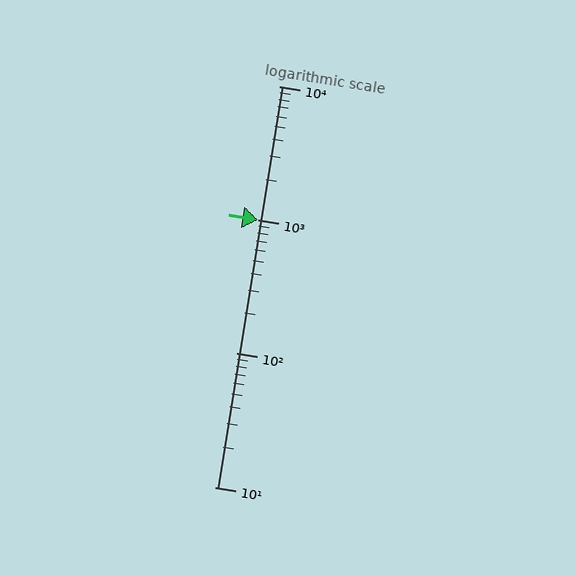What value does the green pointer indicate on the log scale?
The pointer indicates approximately 1000.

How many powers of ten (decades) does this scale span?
The scale spans 3 decades, from 10 to 10000.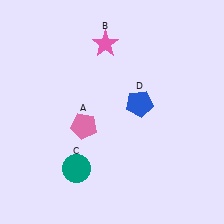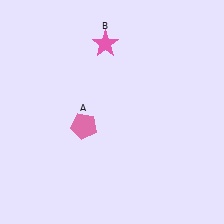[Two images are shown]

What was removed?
The teal circle (C), the blue pentagon (D) were removed in Image 2.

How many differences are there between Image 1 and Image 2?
There are 2 differences between the two images.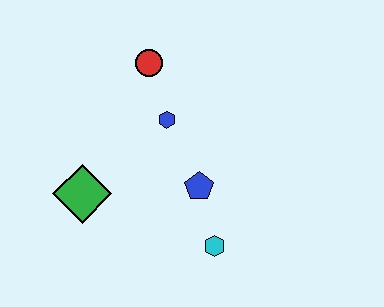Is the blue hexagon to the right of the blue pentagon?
No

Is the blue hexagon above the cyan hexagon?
Yes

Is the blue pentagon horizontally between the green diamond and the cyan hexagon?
Yes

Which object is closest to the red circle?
The blue hexagon is closest to the red circle.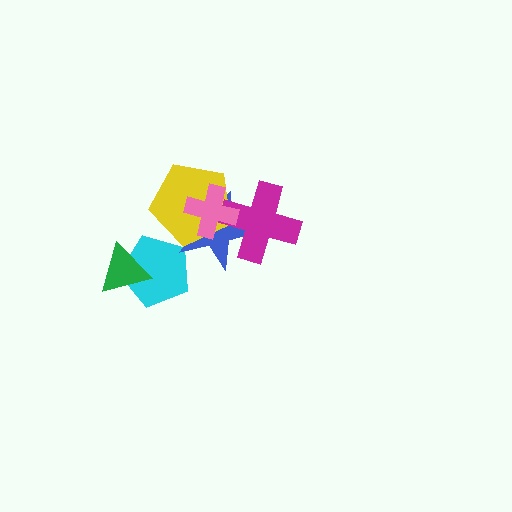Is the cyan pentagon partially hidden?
Yes, it is partially covered by another shape.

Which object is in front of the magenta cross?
The pink cross is in front of the magenta cross.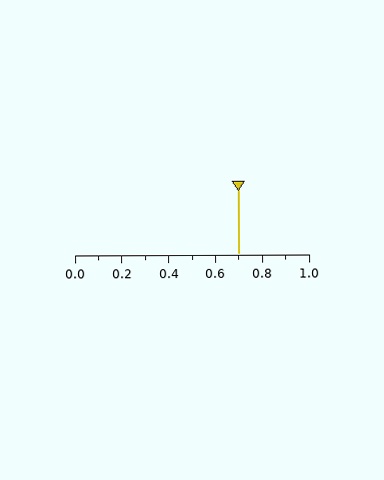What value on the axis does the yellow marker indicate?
The marker indicates approximately 0.7.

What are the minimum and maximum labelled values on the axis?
The axis runs from 0.0 to 1.0.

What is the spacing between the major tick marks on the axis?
The major ticks are spaced 0.2 apart.